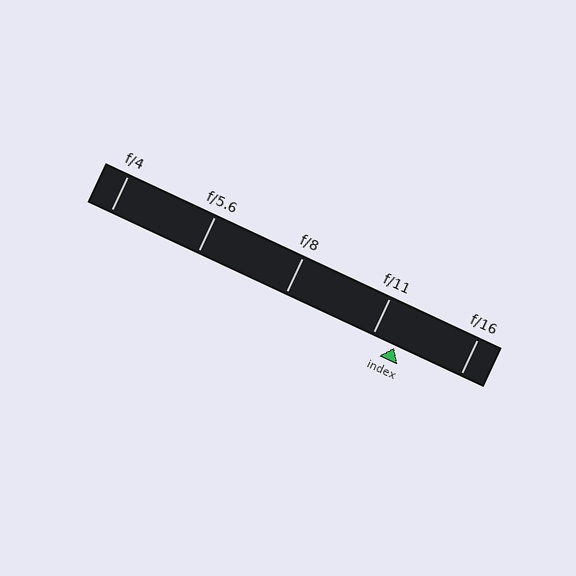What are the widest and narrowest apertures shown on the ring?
The widest aperture shown is f/4 and the narrowest is f/16.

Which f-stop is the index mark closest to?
The index mark is closest to f/11.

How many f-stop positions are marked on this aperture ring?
There are 5 f-stop positions marked.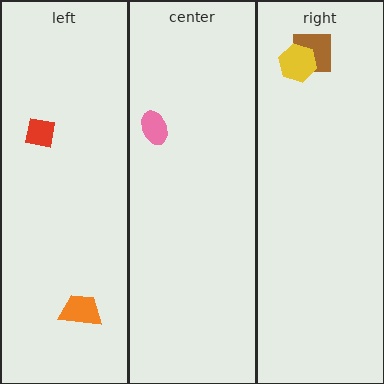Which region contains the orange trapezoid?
The left region.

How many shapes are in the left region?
2.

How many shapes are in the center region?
1.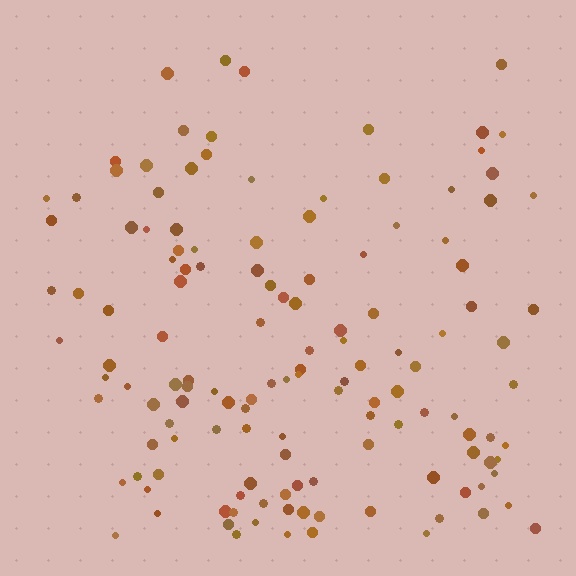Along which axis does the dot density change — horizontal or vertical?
Vertical.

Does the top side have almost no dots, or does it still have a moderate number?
Still a moderate number, just noticeably fewer than the bottom.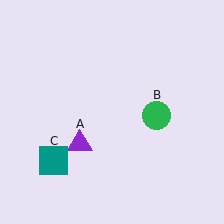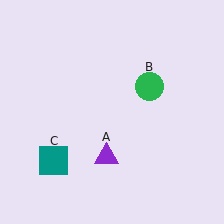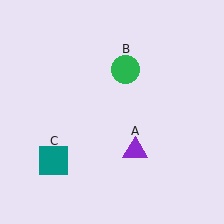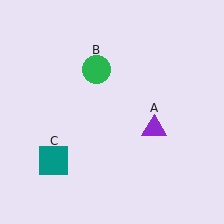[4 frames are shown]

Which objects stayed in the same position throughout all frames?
Teal square (object C) remained stationary.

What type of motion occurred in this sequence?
The purple triangle (object A), green circle (object B) rotated counterclockwise around the center of the scene.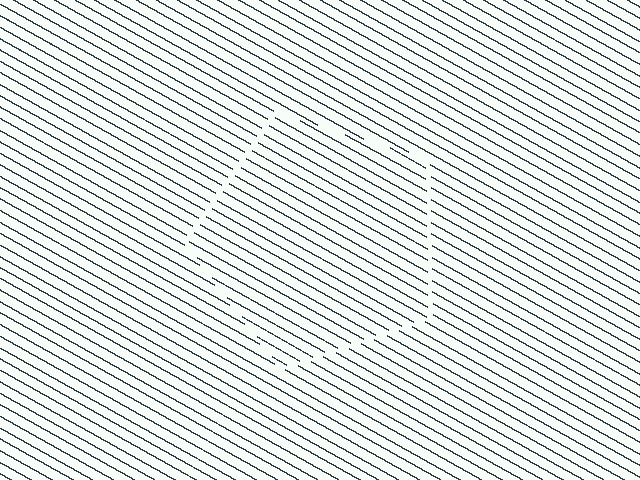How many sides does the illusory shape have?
5 sides — the line-ends trace a pentagon.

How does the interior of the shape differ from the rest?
The interior of the shape contains the same grating, shifted by half a period — the contour is defined by the phase discontinuity where line-ends from the inner and outer gratings abut.